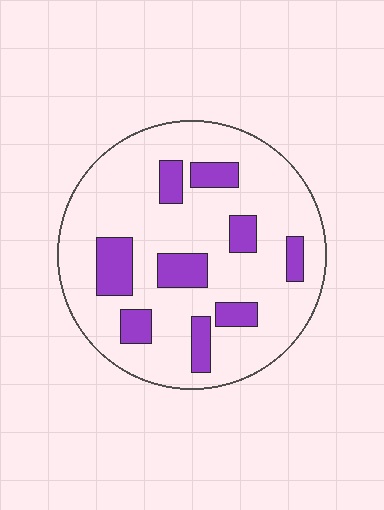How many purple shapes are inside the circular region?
9.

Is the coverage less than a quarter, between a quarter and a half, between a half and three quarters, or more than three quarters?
Less than a quarter.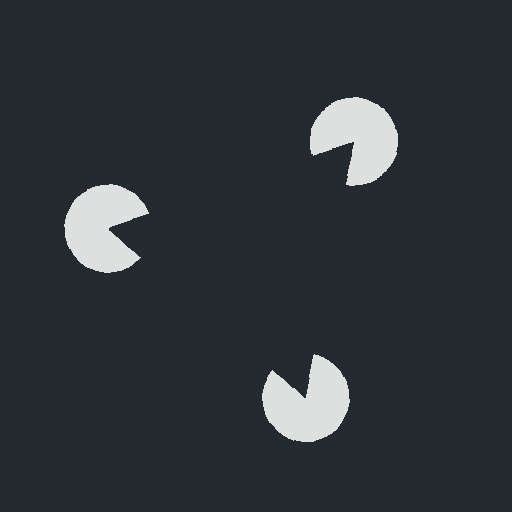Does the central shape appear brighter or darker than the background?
It typically appears slightly darker than the background, even though no actual brightness change is drawn.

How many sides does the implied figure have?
3 sides.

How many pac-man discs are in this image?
There are 3 — one at each vertex of the illusory triangle.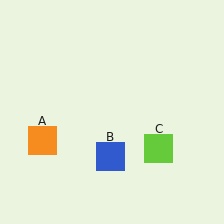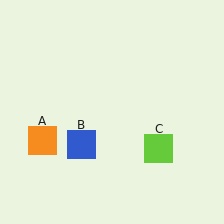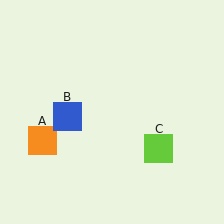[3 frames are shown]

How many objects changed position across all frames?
1 object changed position: blue square (object B).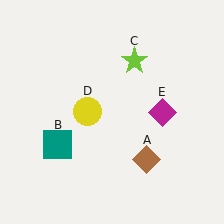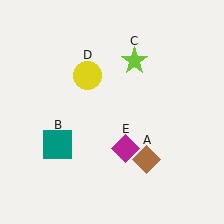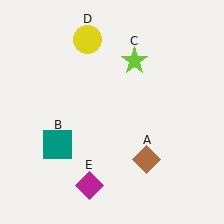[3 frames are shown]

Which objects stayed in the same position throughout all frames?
Brown diamond (object A) and teal square (object B) and lime star (object C) remained stationary.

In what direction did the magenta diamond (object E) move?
The magenta diamond (object E) moved down and to the left.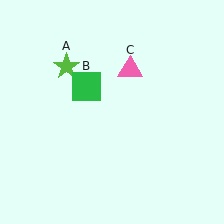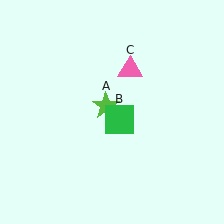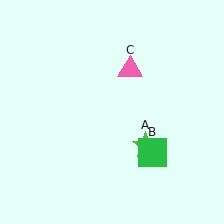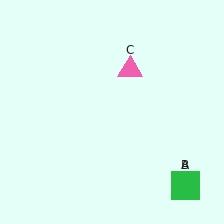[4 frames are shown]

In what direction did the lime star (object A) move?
The lime star (object A) moved down and to the right.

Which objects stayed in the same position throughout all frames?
Pink triangle (object C) remained stationary.